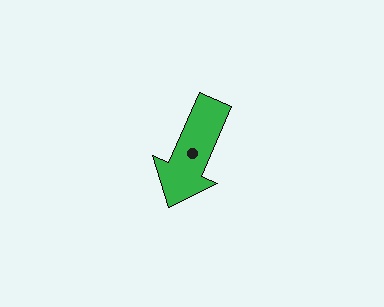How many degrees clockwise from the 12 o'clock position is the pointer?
Approximately 204 degrees.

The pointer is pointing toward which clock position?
Roughly 7 o'clock.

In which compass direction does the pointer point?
Southwest.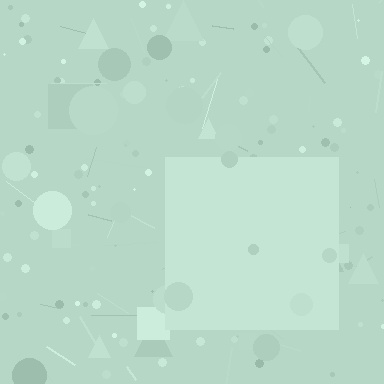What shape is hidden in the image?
A square is hidden in the image.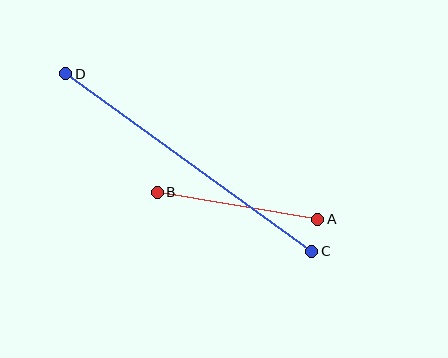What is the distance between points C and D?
The distance is approximately 303 pixels.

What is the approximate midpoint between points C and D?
The midpoint is at approximately (189, 163) pixels.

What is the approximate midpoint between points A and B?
The midpoint is at approximately (238, 206) pixels.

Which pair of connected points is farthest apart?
Points C and D are farthest apart.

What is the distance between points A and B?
The distance is approximately 162 pixels.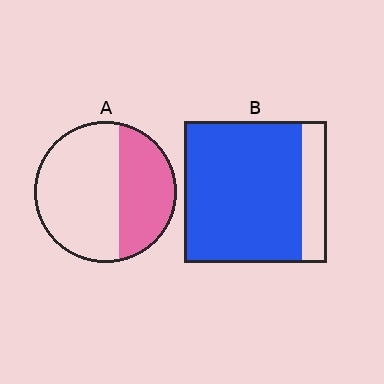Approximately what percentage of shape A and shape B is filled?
A is approximately 40% and B is approximately 85%.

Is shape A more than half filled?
No.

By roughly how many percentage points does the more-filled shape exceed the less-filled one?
By roughly 45 percentage points (B over A).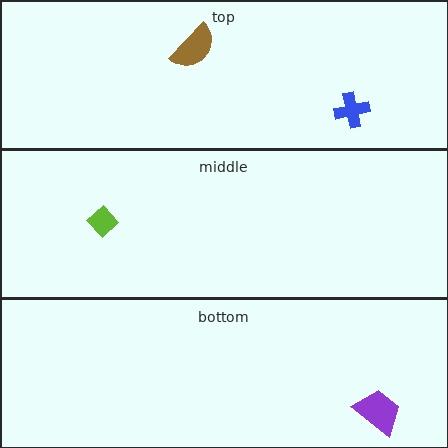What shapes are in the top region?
The brown semicircle, the blue cross.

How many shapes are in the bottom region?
1.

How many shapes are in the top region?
2.